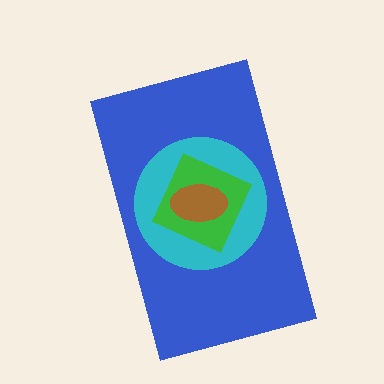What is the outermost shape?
The blue rectangle.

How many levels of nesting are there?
4.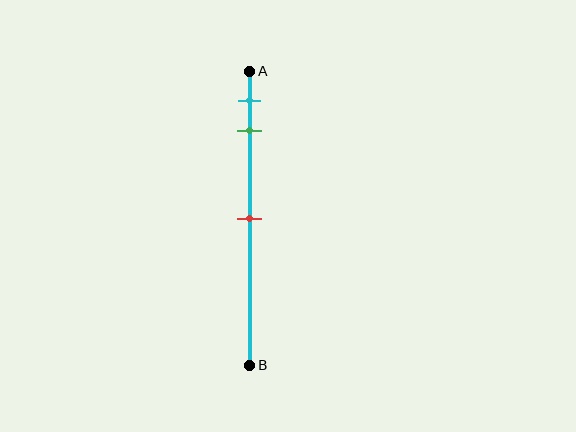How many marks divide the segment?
There are 3 marks dividing the segment.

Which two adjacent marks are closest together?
The cyan and green marks are the closest adjacent pair.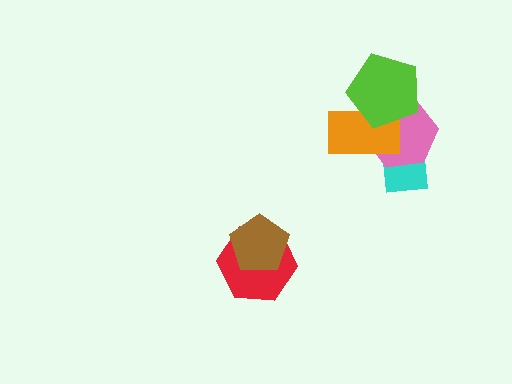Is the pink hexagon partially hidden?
Yes, it is partially covered by another shape.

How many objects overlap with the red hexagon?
1 object overlaps with the red hexagon.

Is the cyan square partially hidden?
Yes, it is partially covered by another shape.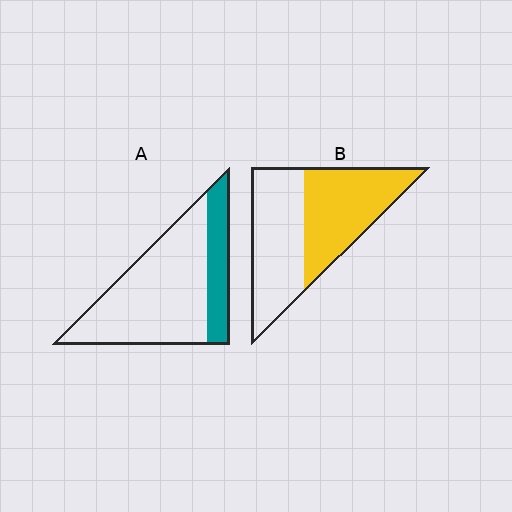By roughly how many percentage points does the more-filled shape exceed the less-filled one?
By roughly 25 percentage points (B over A).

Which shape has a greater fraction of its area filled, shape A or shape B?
Shape B.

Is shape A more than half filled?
No.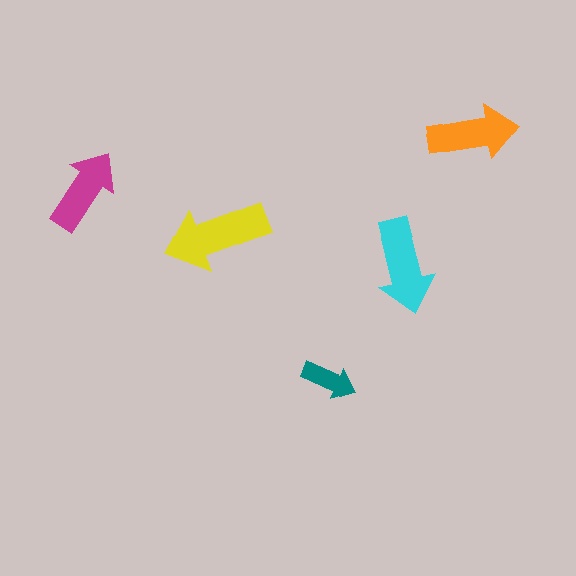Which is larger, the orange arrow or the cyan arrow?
The cyan one.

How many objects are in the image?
There are 5 objects in the image.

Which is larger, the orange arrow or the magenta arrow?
The orange one.